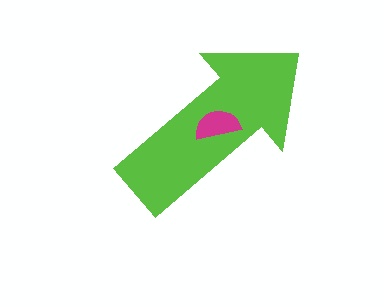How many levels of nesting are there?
2.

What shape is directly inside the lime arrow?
The magenta semicircle.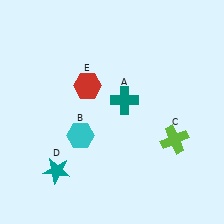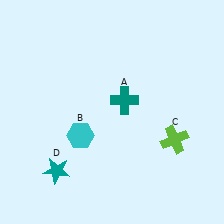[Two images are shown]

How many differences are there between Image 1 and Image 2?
There is 1 difference between the two images.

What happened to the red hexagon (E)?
The red hexagon (E) was removed in Image 2. It was in the top-left area of Image 1.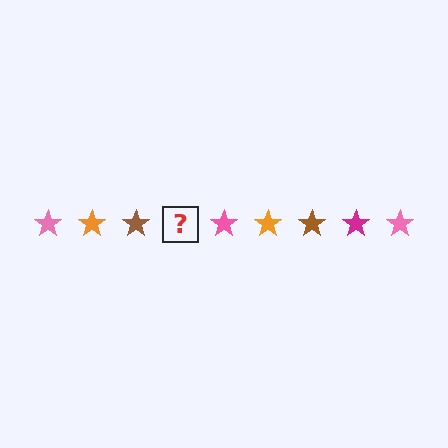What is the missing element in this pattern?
The missing element is a magenta star.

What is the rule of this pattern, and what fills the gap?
The rule is that the pattern cycles through pink, orange, brown, magenta stars. The gap should be filled with a magenta star.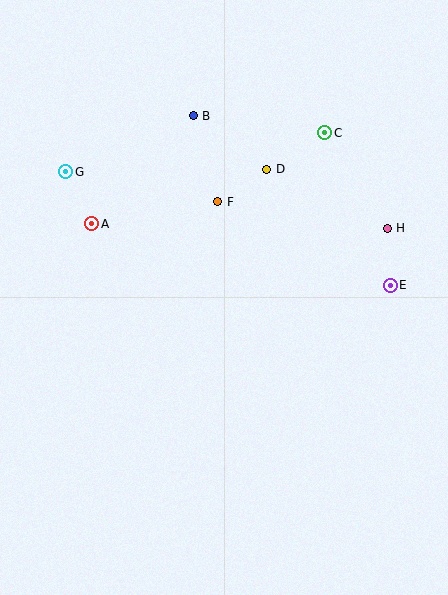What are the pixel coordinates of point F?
Point F is at (218, 202).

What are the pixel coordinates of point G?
Point G is at (66, 172).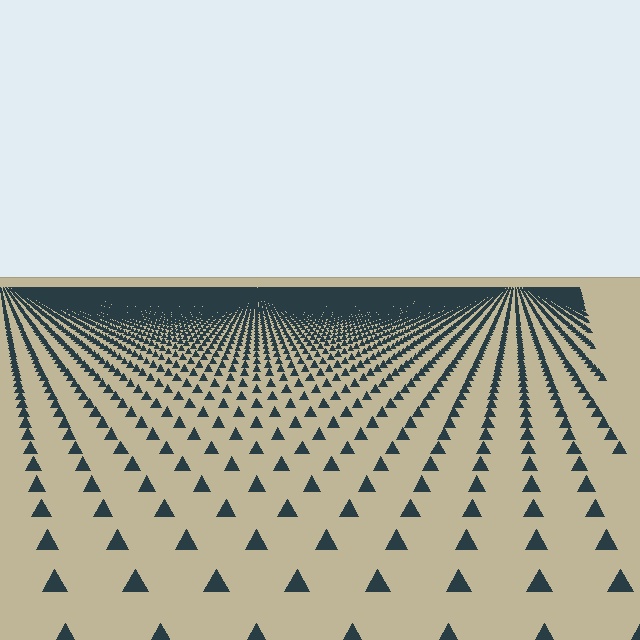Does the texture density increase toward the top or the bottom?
Density increases toward the top.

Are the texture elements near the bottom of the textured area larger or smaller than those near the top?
Larger. Near the bottom, elements are closer to the viewer and appear at a bigger on-screen size.